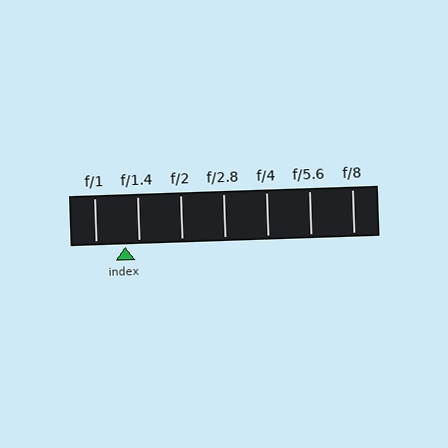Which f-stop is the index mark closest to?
The index mark is closest to f/1.4.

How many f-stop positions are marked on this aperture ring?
There are 7 f-stop positions marked.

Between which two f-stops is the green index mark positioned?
The index mark is between f/1 and f/1.4.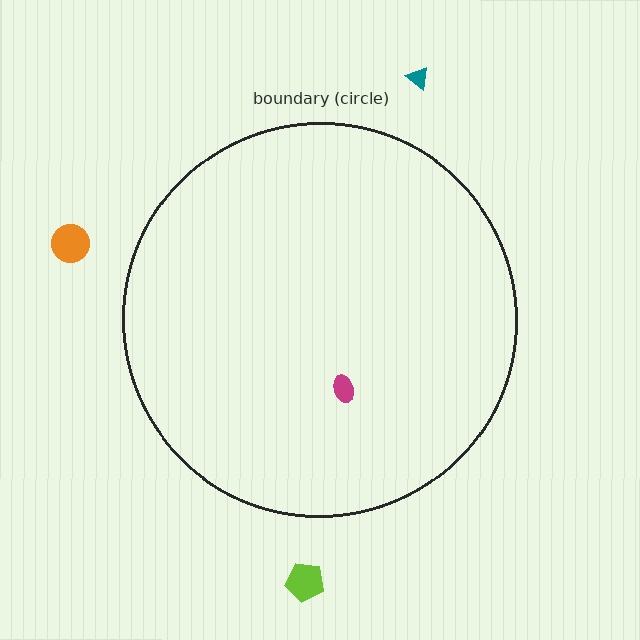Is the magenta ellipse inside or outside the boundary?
Inside.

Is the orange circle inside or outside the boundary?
Outside.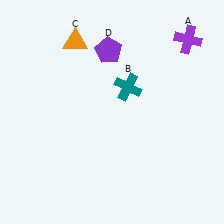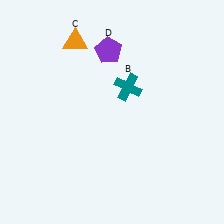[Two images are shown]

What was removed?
The purple cross (A) was removed in Image 2.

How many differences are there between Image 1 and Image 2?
There is 1 difference between the two images.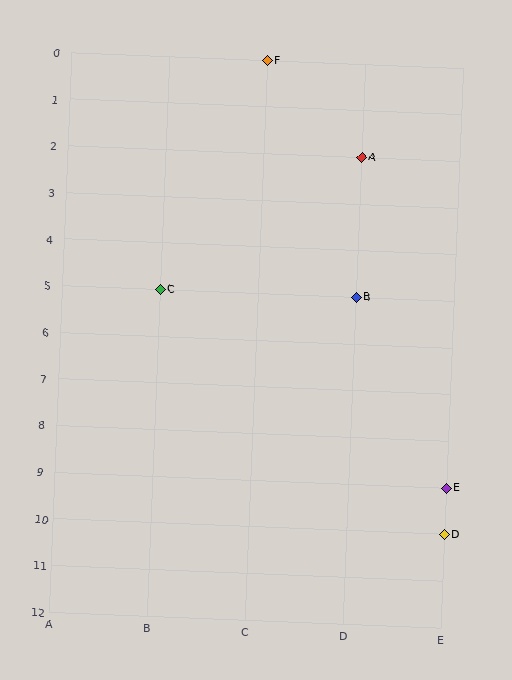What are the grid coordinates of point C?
Point C is at grid coordinates (B, 5).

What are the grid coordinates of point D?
Point D is at grid coordinates (E, 10).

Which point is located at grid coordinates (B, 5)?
Point C is at (B, 5).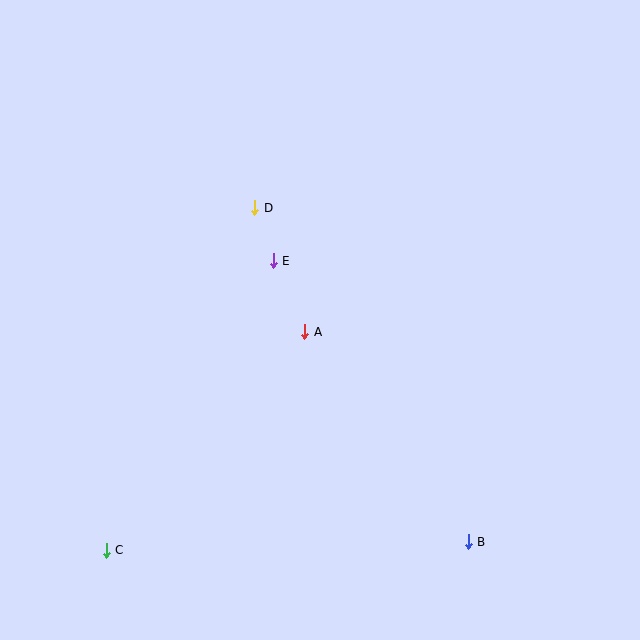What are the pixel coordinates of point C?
Point C is at (106, 550).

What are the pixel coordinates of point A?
Point A is at (305, 332).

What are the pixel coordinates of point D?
Point D is at (255, 208).